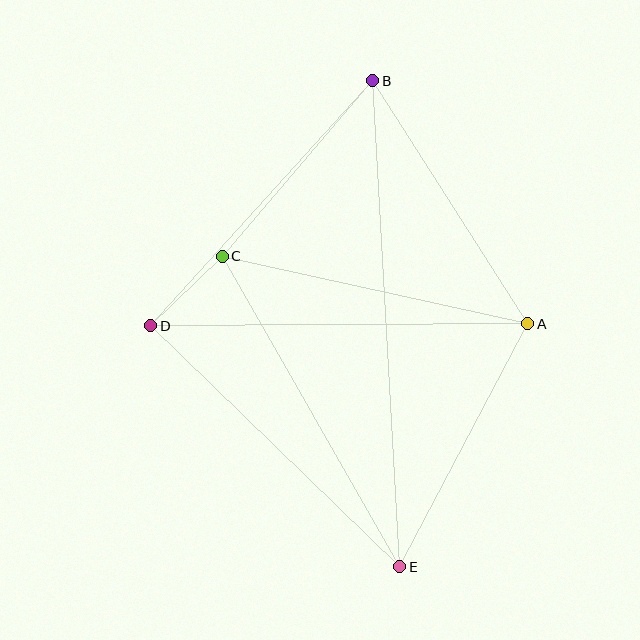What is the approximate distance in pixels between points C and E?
The distance between C and E is approximately 357 pixels.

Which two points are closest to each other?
Points C and D are closest to each other.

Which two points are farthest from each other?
Points B and E are farthest from each other.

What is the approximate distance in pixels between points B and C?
The distance between B and C is approximately 231 pixels.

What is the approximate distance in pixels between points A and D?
The distance between A and D is approximately 377 pixels.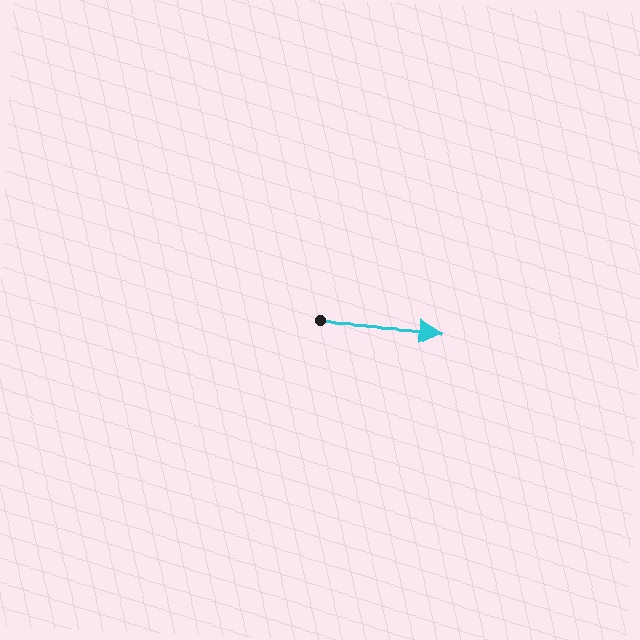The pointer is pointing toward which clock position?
Roughly 3 o'clock.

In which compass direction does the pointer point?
East.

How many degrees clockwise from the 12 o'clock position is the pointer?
Approximately 94 degrees.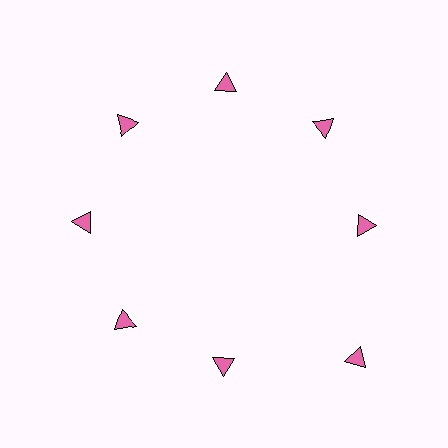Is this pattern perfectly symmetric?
No. The 8 pink triangles are arranged in a ring, but one element near the 4 o'clock position is pushed outward from the center, breaking the 8-fold rotational symmetry.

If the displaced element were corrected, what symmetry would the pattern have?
It would have 8-fold rotational symmetry — the pattern would map onto itself every 45 degrees.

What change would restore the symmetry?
The symmetry would be restored by moving it inward, back onto the ring so that all 8 triangles sit at equal angles and equal distance from the center.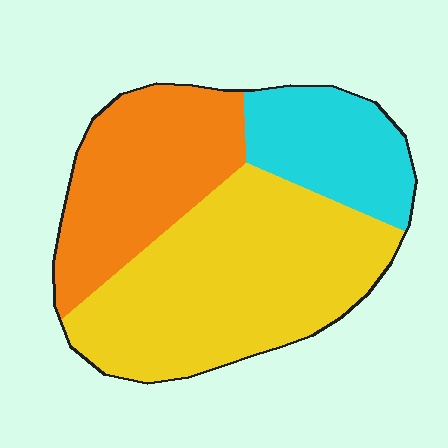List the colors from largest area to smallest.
From largest to smallest: yellow, orange, cyan.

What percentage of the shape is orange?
Orange takes up about one third (1/3) of the shape.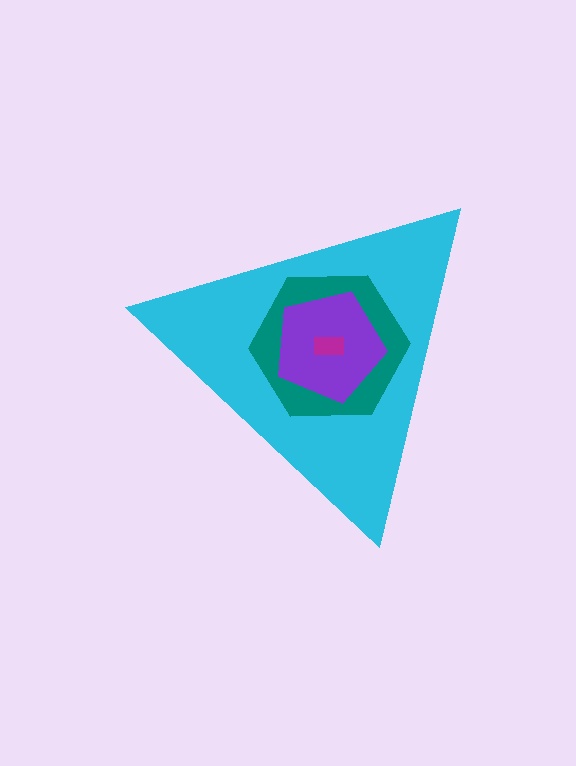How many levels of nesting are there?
4.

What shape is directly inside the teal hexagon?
The purple pentagon.